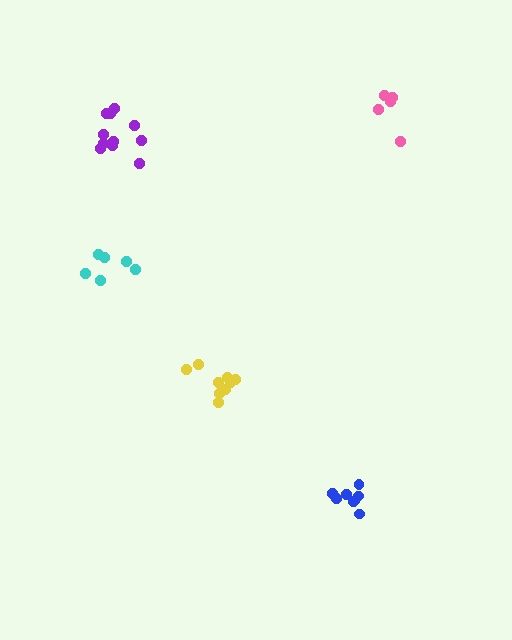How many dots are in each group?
Group 1: 8 dots, Group 2: 11 dots, Group 3: 10 dots, Group 4: 5 dots, Group 5: 6 dots (40 total).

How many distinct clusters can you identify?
There are 5 distinct clusters.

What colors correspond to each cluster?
The clusters are colored: blue, purple, yellow, pink, cyan.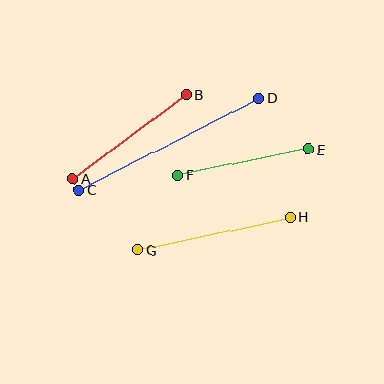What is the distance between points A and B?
The distance is approximately 141 pixels.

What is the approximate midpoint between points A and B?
The midpoint is at approximately (130, 137) pixels.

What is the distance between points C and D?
The distance is approximately 202 pixels.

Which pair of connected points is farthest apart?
Points C and D are farthest apart.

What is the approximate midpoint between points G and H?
The midpoint is at approximately (214, 234) pixels.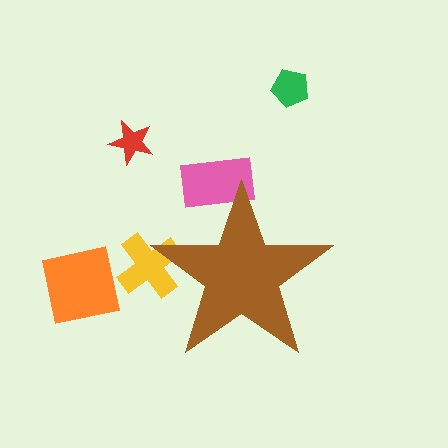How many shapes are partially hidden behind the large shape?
2 shapes are partially hidden.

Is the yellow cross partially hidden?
Yes, the yellow cross is partially hidden behind the brown star.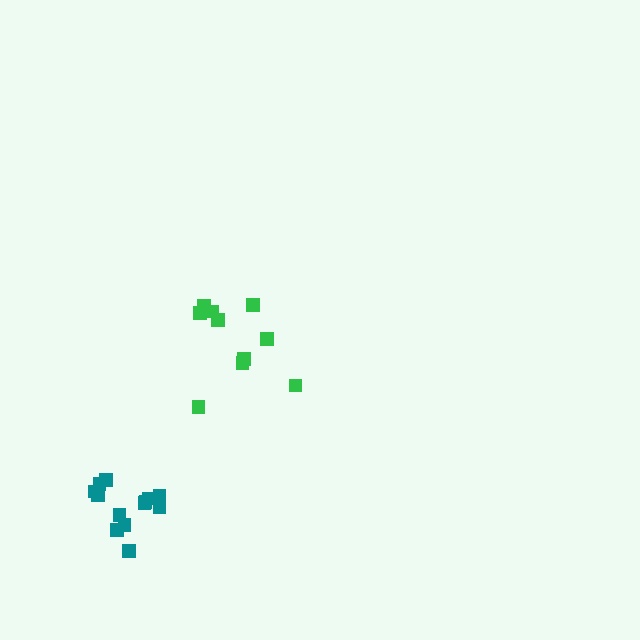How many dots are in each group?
Group 1: 10 dots, Group 2: 13 dots (23 total).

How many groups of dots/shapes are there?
There are 2 groups.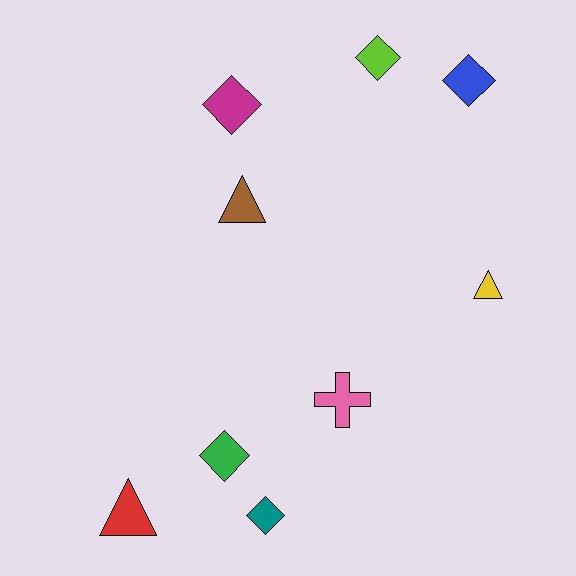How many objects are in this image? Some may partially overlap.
There are 9 objects.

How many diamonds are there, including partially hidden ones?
There are 5 diamonds.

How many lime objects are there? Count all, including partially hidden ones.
There is 1 lime object.